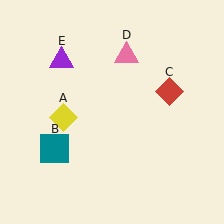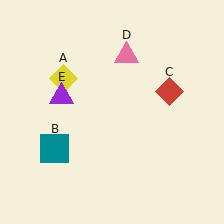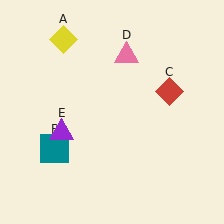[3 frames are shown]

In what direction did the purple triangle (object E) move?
The purple triangle (object E) moved down.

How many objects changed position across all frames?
2 objects changed position: yellow diamond (object A), purple triangle (object E).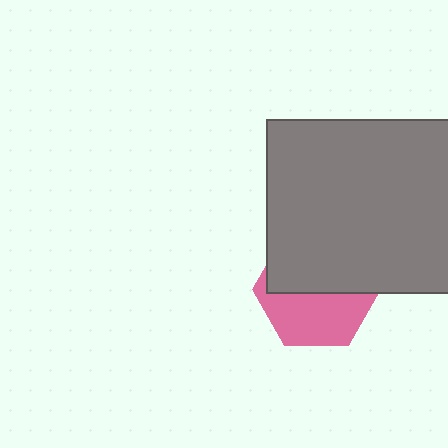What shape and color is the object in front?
The object in front is a gray rectangle.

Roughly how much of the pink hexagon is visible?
About half of it is visible (roughly 47%).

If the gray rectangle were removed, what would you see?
You would see the complete pink hexagon.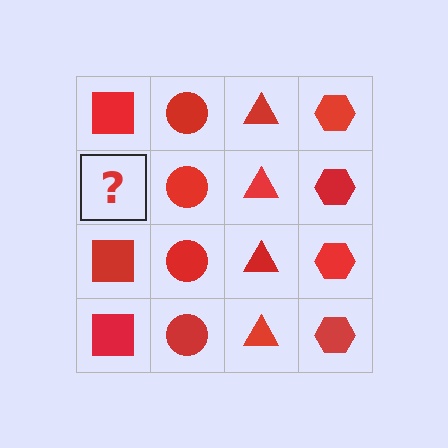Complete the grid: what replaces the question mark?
The question mark should be replaced with a red square.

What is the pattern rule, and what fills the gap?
The rule is that each column has a consistent shape. The gap should be filled with a red square.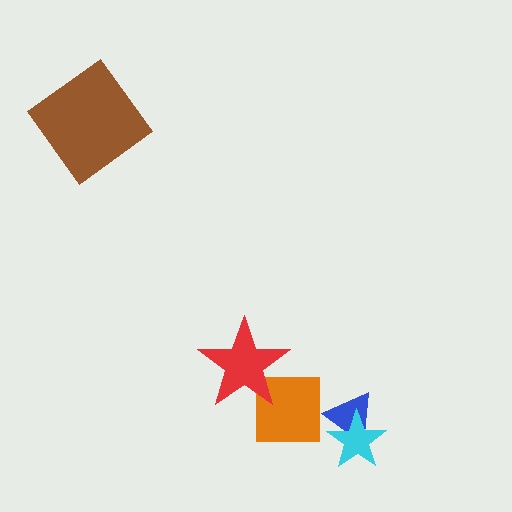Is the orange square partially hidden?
Yes, it is partially covered by another shape.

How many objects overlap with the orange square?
1 object overlaps with the orange square.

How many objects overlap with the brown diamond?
0 objects overlap with the brown diamond.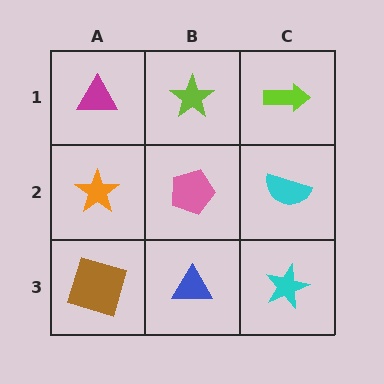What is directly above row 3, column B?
A pink pentagon.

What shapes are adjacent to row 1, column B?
A pink pentagon (row 2, column B), a magenta triangle (row 1, column A), a lime arrow (row 1, column C).